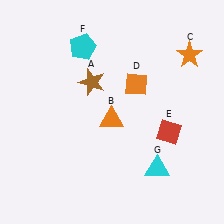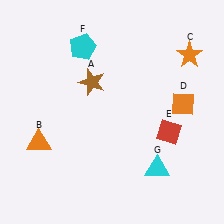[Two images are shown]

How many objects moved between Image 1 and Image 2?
2 objects moved between the two images.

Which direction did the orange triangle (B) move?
The orange triangle (B) moved left.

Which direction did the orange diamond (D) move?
The orange diamond (D) moved right.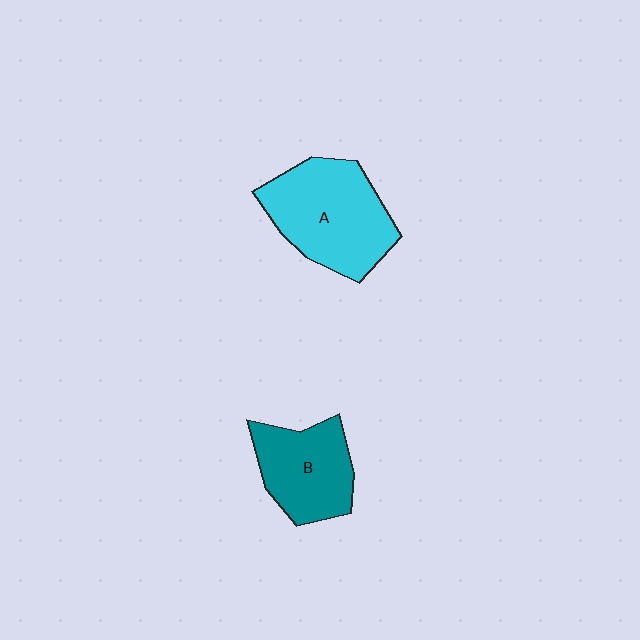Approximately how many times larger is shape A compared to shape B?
Approximately 1.4 times.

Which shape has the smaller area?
Shape B (teal).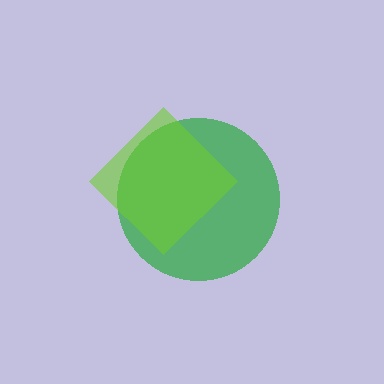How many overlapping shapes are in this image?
There are 2 overlapping shapes in the image.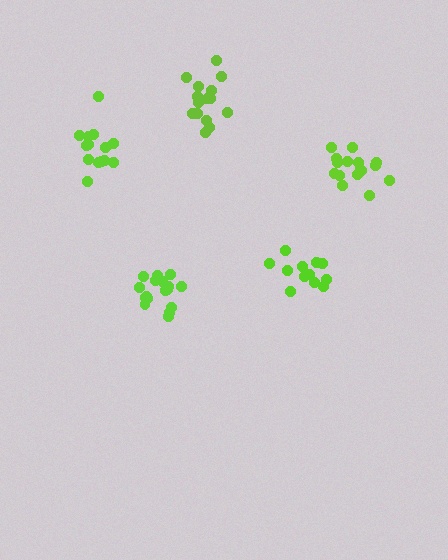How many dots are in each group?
Group 1: 14 dots, Group 2: 17 dots, Group 3: 12 dots, Group 4: 16 dots, Group 5: 17 dots (76 total).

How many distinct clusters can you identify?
There are 5 distinct clusters.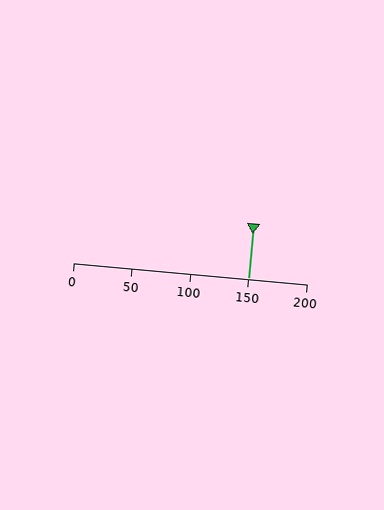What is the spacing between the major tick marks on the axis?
The major ticks are spaced 50 apart.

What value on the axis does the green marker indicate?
The marker indicates approximately 150.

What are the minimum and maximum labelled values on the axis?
The axis runs from 0 to 200.